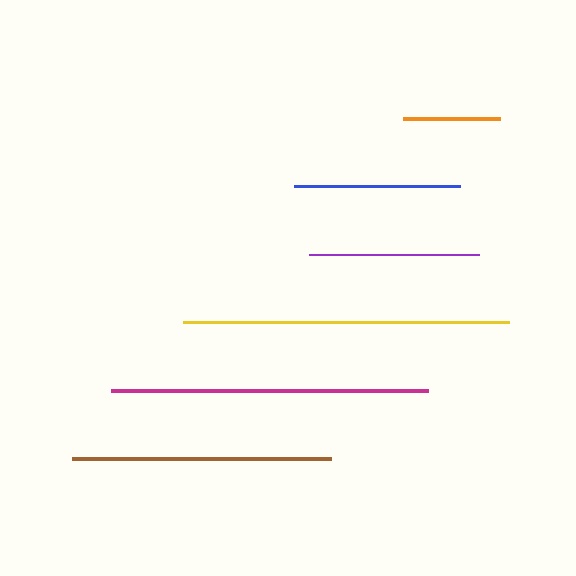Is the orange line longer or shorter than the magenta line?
The magenta line is longer than the orange line.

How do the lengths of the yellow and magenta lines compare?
The yellow and magenta lines are approximately the same length.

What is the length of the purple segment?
The purple segment is approximately 170 pixels long.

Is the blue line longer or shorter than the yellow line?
The yellow line is longer than the blue line.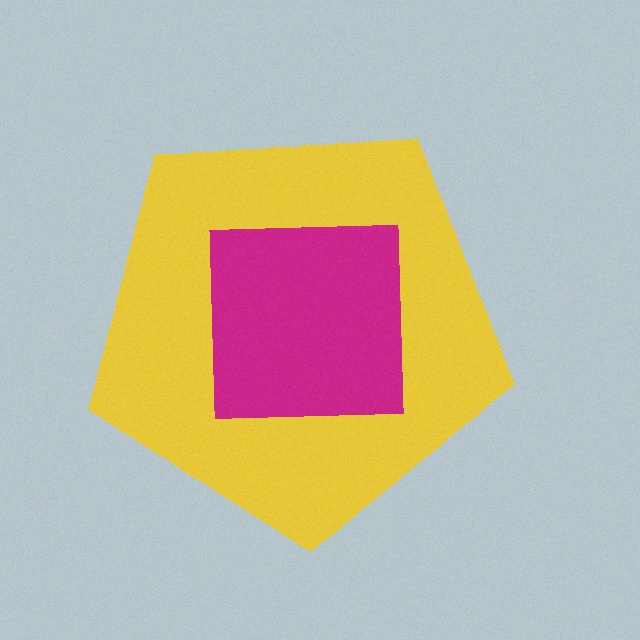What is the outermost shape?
The yellow pentagon.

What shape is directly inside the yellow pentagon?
The magenta square.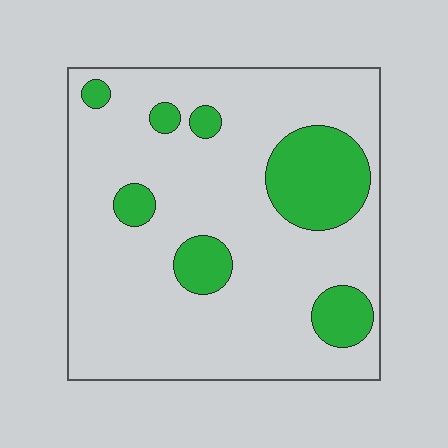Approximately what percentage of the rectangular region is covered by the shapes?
Approximately 20%.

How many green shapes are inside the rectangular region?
7.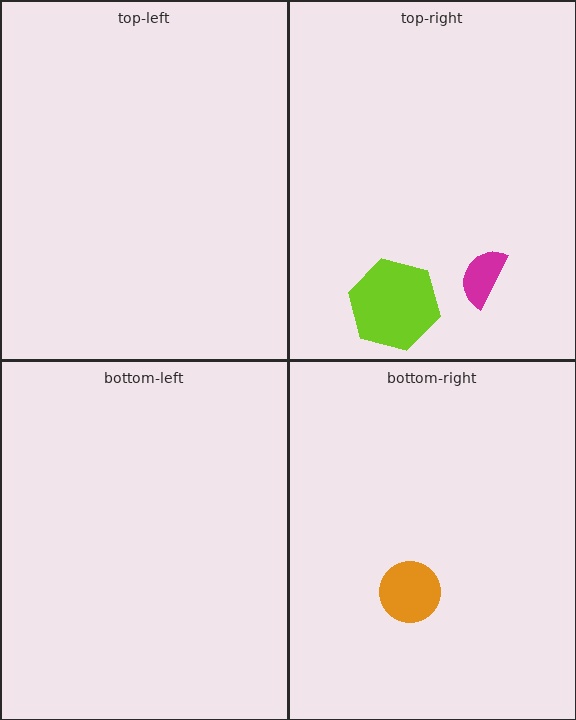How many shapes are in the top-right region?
2.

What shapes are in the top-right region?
The lime hexagon, the magenta semicircle.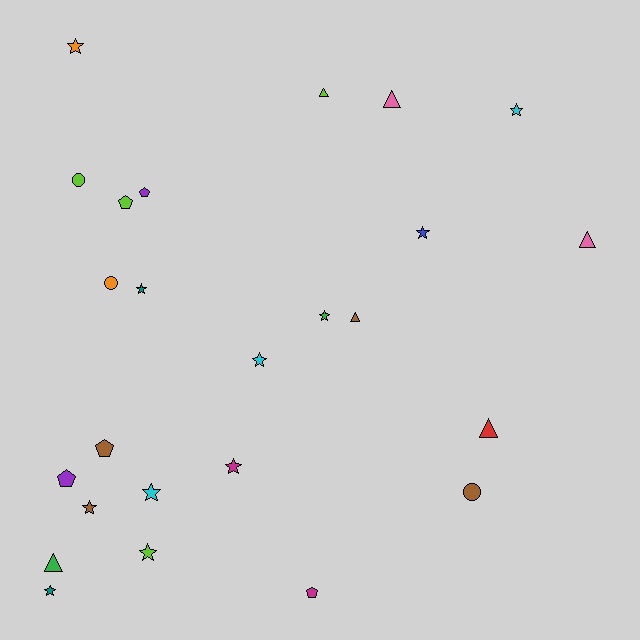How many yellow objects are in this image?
There are no yellow objects.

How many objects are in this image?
There are 25 objects.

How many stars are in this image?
There are 11 stars.